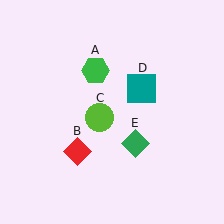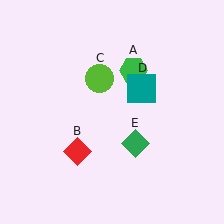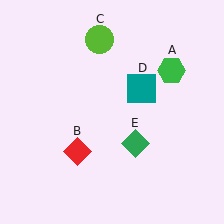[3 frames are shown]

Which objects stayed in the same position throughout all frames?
Red diamond (object B) and teal square (object D) and green diamond (object E) remained stationary.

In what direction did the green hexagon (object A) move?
The green hexagon (object A) moved right.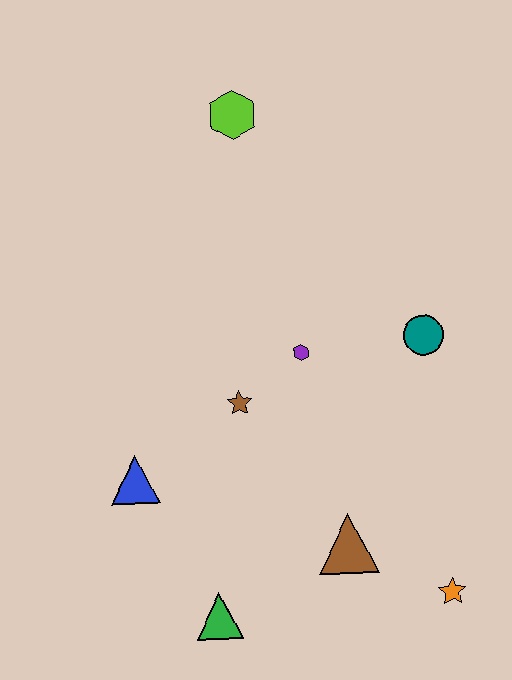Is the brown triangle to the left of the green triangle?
No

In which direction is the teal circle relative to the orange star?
The teal circle is above the orange star.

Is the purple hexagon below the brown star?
No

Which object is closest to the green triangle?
The brown triangle is closest to the green triangle.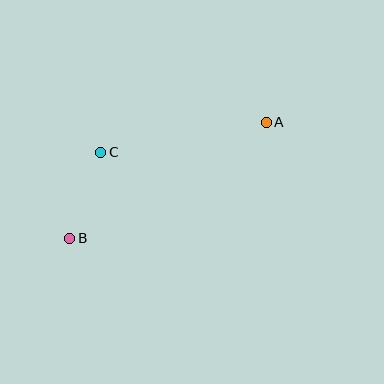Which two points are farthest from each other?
Points A and B are farthest from each other.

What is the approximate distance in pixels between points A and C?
The distance between A and C is approximately 168 pixels.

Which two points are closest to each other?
Points B and C are closest to each other.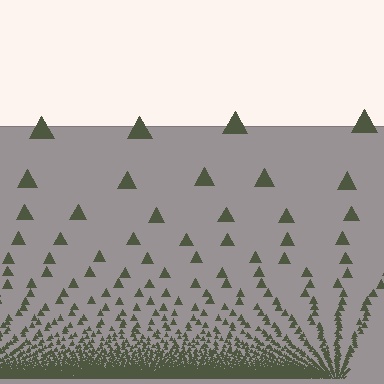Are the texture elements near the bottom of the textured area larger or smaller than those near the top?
Smaller. The gradient is inverted — elements near the bottom are smaller and denser.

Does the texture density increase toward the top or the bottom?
Density increases toward the bottom.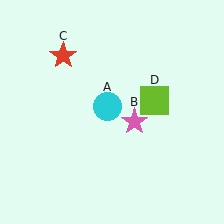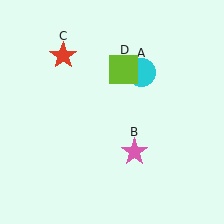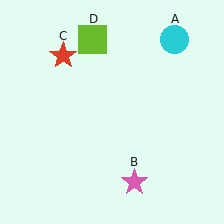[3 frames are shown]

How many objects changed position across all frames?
3 objects changed position: cyan circle (object A), pink star (object B), lime square (object D).